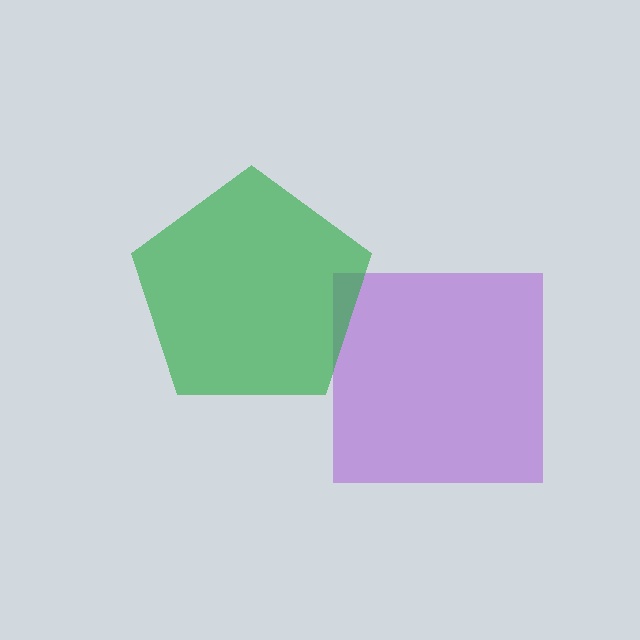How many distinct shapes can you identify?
There are 2 distinct shapes: a purple square, a green pentagon.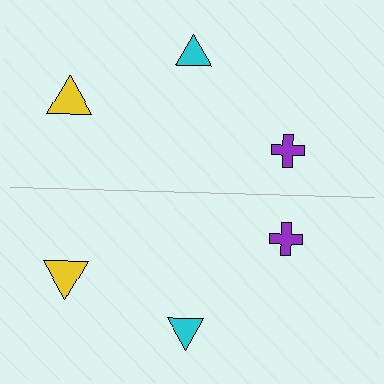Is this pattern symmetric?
Yes, this pattern has bilateral (reflection) symmetry.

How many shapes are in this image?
There are 6 shapes in this image.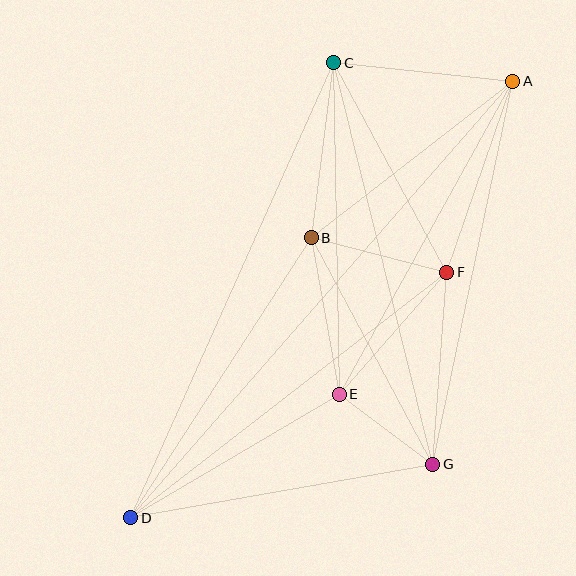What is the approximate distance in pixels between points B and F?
The distance between B and F is approximately 140 pixels.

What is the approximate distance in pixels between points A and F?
The distance between A and F is approximately 202 pixels.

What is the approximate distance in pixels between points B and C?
The distance between B and C is approximately 176 pixels.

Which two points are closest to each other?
Points E and G are closest to each other.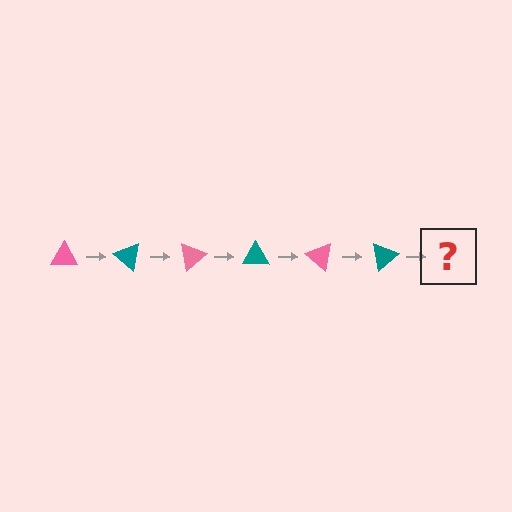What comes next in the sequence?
The next element should be a pink triangle, rotated 240 degrees from the start.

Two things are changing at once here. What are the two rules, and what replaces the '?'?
The two rules are that it rotates 40 degrees each step and the color cycles through pink and teal. The '?' should be a pink triangle, rotated 240 degrees from the start.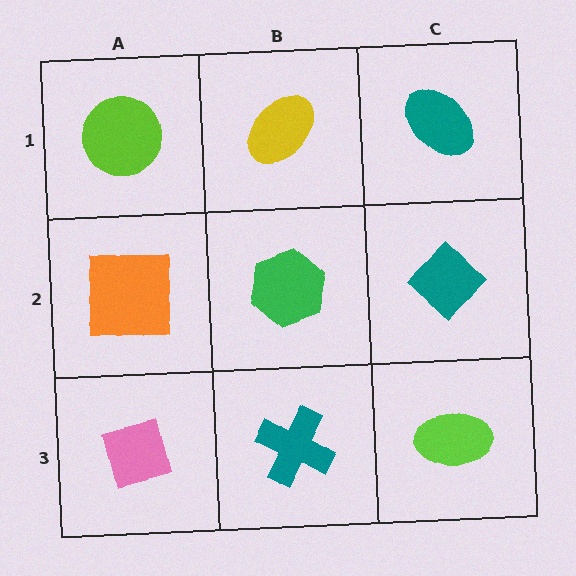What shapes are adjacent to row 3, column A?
An orange square (row 2, column A), a teal cross (row 3, column B).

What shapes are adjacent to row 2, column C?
A teal ellipse (row 1, column C), a lime ellipse (row 3, column C), a green hexagon (row 2, column B).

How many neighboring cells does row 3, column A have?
2.